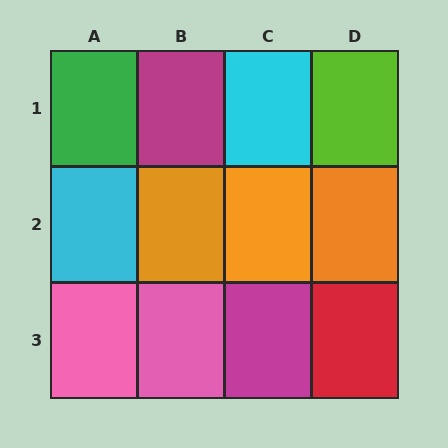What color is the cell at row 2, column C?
Orange.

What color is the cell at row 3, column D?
Red.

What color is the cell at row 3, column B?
Pink.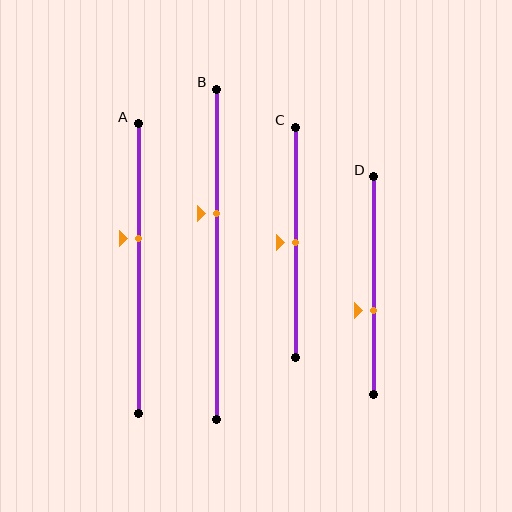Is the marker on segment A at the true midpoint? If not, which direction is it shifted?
No, the marker on segment A is shifted upward by about 10% of the segment length.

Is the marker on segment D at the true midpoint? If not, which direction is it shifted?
No, the marker on segment D is shifted downward by about 11% of the segment length.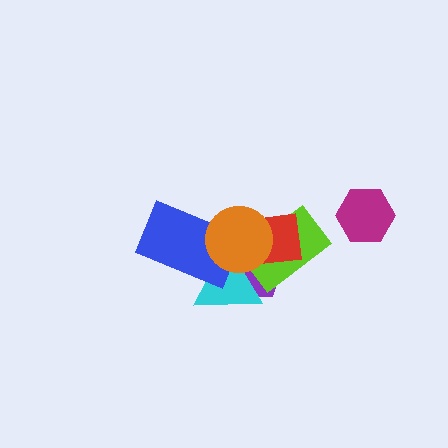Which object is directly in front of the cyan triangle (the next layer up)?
The lime rectangle is directly in front of the cyan triangle.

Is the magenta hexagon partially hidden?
No, no other shape covers it.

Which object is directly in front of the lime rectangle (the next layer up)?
The red square is directly in front of the lime rectangle.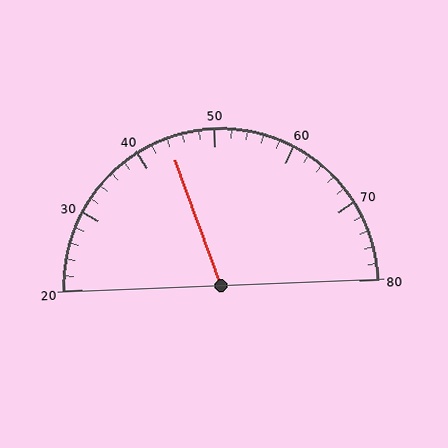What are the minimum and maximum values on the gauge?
The gauge ranges from 20 to 80.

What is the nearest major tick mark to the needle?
The nearest major tick mark is 40.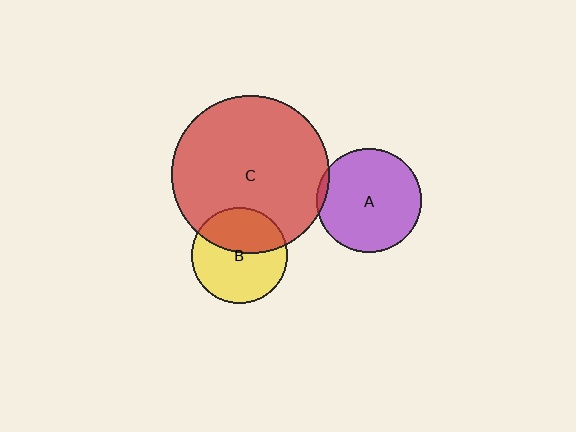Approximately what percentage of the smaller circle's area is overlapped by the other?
Approximately 40%.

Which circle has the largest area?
Circle C (red).